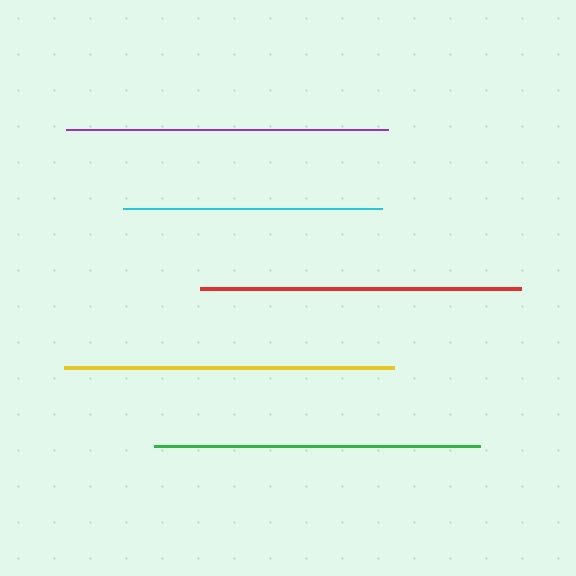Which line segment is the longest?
The yellow line is the longest at approximately 330 pixels.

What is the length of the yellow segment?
The yellow segment is approximately 330 pixels long.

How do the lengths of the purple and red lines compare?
The purple and red lines are approximately the same length.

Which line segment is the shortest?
The cyan line is the shortest at approximately 259 pixels.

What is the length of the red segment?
The red segment is approximately 322 pixels long.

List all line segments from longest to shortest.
From longest to shortest: yellow, green, purple, red, cyan.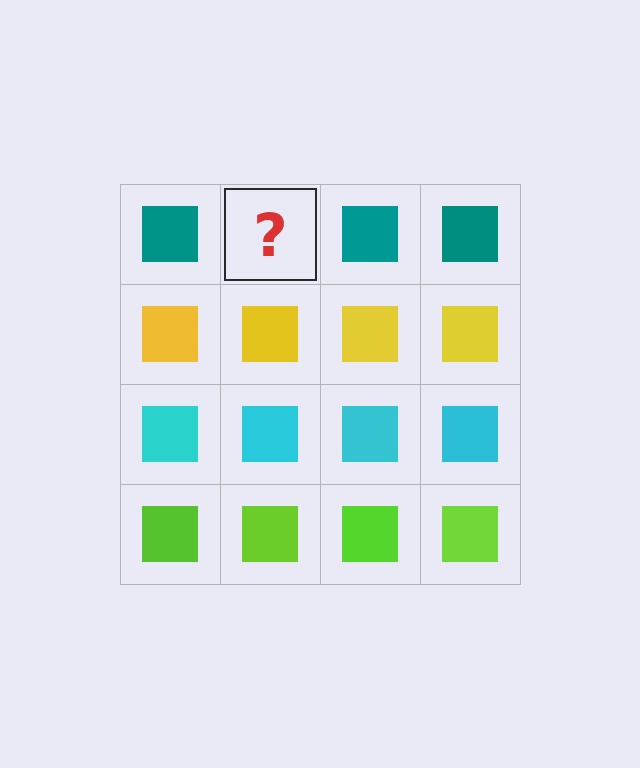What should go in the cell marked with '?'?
The missing cell should contain a teal square.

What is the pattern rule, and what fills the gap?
The rule is that each row has a consistent color. The gap should be filled with a teal square.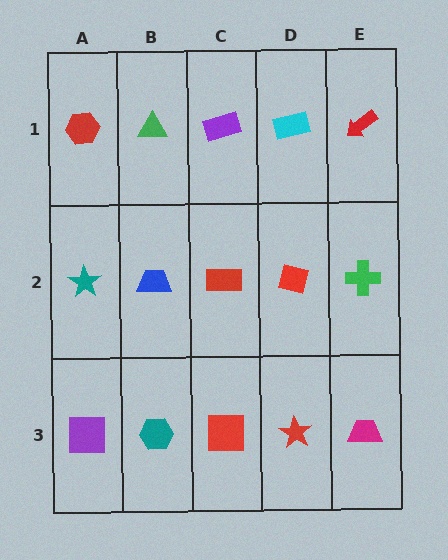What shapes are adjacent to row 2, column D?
A cyan rectangle (row 1, column D), a red star (row 3, column D), a red rectangle (row 2, column C), a green cross (row 2, column E).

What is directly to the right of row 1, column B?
A purple rectangle.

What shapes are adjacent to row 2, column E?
A red arrow (row 1, column E), a magenta trapezoid (row 3, column E), a red square (row 2, column D).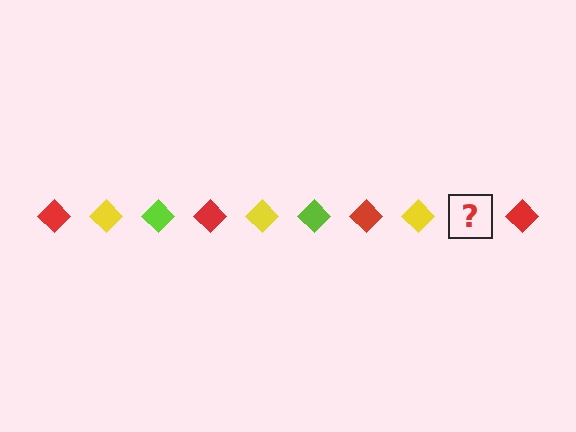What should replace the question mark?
The question mark should be replaced with a lime diamond.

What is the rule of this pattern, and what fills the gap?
The rule is that the pattern cycles through red, yellow, lime diamonds. The gap should be filled with a lime diamond.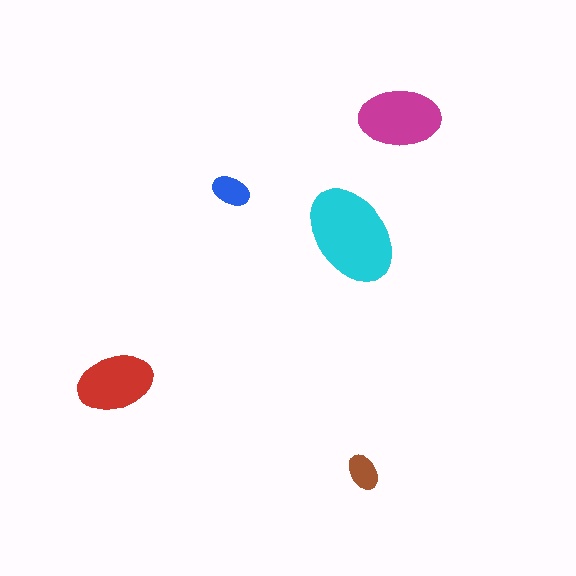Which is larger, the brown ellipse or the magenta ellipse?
The magenta one.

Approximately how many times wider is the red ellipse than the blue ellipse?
About 2 times wider.